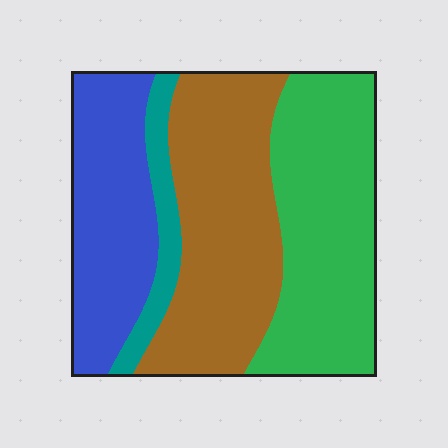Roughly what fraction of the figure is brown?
Brown takes up about one third (1/3) of the figure.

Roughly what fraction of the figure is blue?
Blue takes up about one quarter (1/4) of the figure.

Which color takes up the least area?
Teal, at roughly 10%.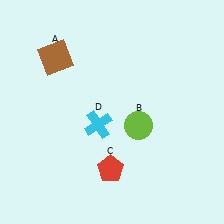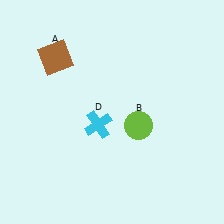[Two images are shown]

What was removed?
The red pentagon (C) was removed in Image 2.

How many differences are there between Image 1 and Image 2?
There is 1 difference between the two images.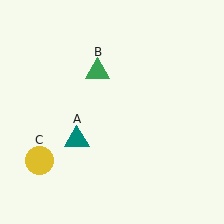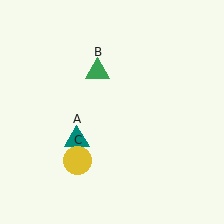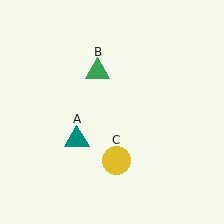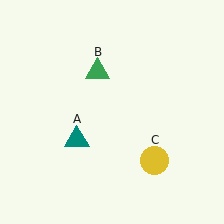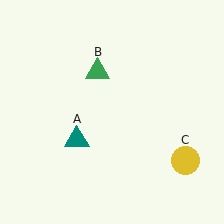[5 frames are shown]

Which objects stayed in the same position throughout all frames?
Teal triangle (object A) and green triangle (object B) remained stationary.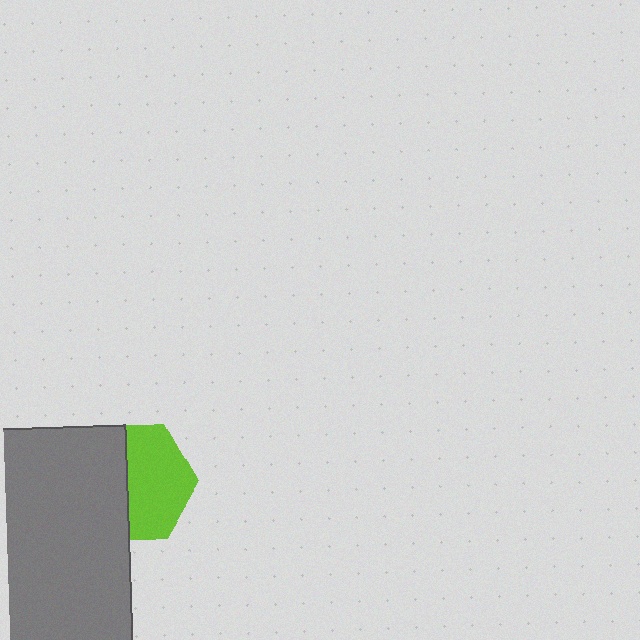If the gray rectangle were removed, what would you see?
You would see the complete lime hexagon.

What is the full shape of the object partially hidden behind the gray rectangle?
The partially hidden object is a lime hexagon.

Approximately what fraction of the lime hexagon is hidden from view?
Roughly 46% of the lime hexagon is hidden behind the gray rectangle.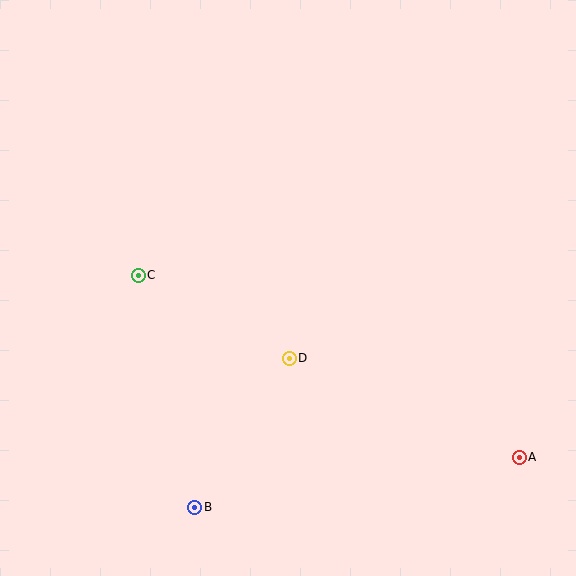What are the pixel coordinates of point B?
Point B is at (195, 507).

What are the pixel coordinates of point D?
Point D is at (289, 358).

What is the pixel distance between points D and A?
The distance between D and A is 250 pixels.